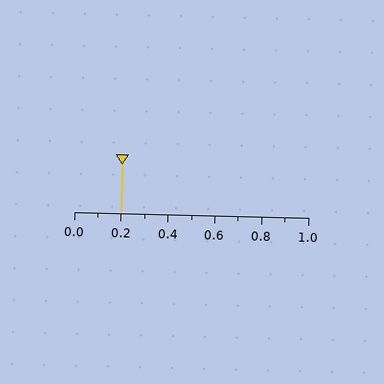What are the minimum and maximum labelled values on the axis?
The axis runs from 0.0 to 1.0.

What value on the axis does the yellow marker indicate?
The marker indicates approximately 0.2.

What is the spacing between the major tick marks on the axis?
The major ticks are spaced 0.2 apart.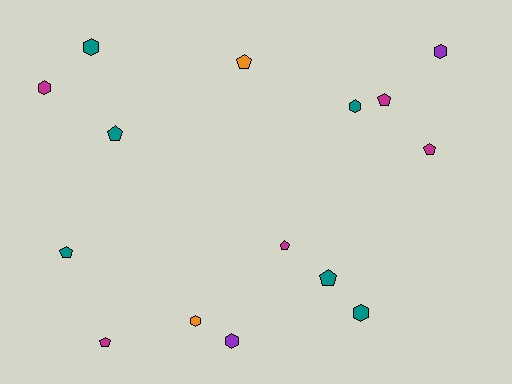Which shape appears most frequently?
Pentagon, with 8 objects.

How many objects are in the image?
There are 15 objects.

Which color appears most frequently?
Teal, with 6 objects.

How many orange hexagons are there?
There is 1 orange hexagon.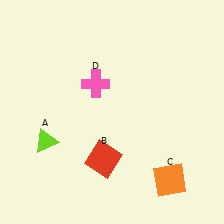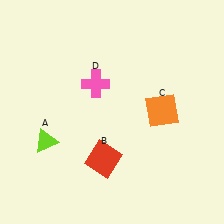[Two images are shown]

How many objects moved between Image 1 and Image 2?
1 object moved between the two images.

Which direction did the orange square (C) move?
The orange square (C) moved up.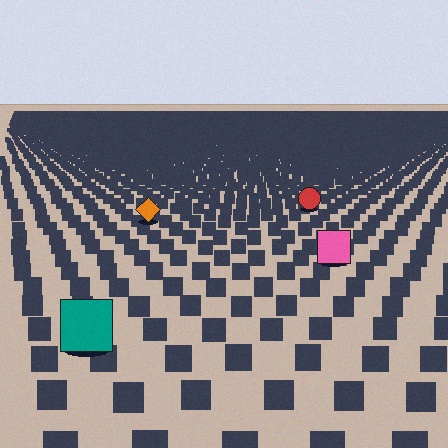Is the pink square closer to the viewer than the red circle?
Yes. The pink square is closer — you can tell from the texture gradient: the ground texture is coarser near it.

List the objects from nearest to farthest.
From nearest to farthest: the teal square, the pink square, the orange diamond, the red circle.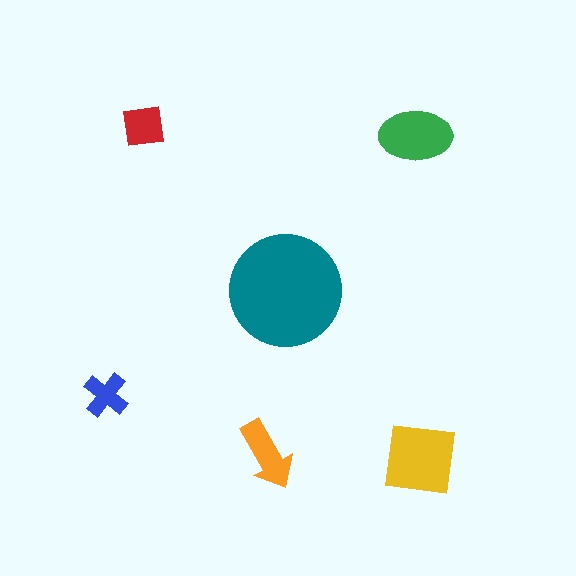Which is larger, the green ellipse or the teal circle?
The teal circle.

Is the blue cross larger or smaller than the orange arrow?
Smaller.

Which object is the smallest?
The blue cross.